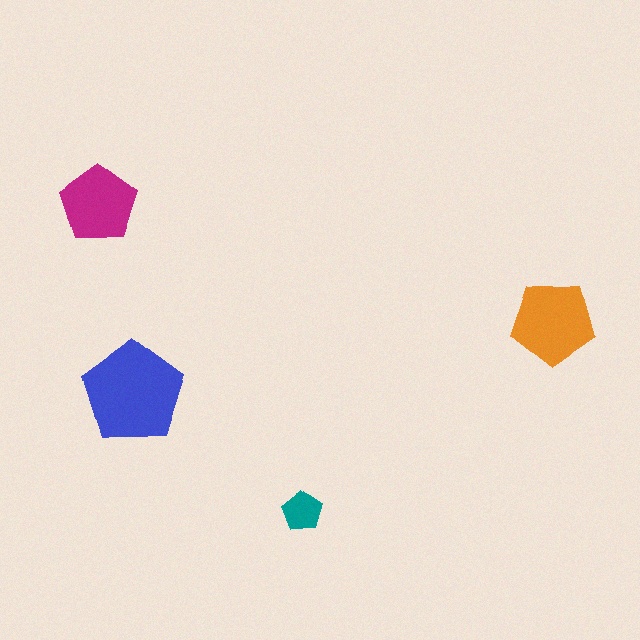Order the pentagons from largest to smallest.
the blue one, the orange one, the magenta one, the teal one.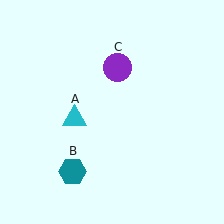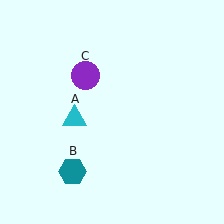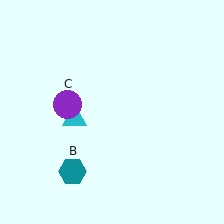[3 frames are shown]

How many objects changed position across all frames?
1 object changed position: purple circle (object C).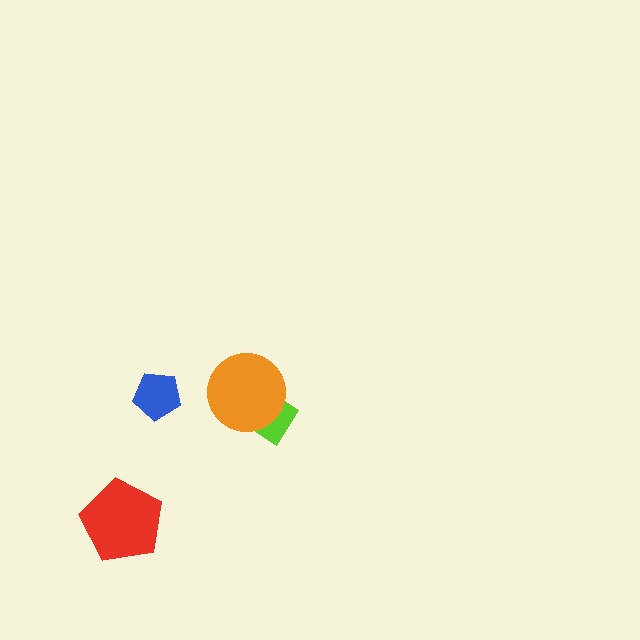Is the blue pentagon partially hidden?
No, no other shape covers it.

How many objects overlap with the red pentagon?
0 objects overlap with the red pentagon.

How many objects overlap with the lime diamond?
1 object overlaps with the lime diamond.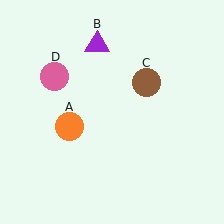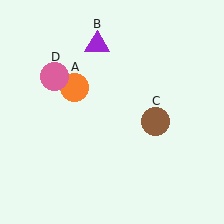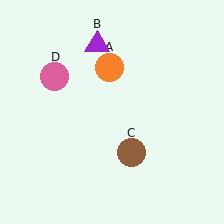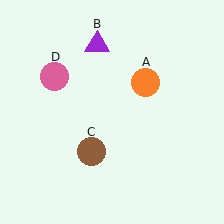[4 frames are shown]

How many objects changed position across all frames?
2 objects changed position: orange circle (object A), brown circle (object C).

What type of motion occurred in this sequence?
The orange circle (object A), brown circle (object C) rotated clockwise around the center of the scene.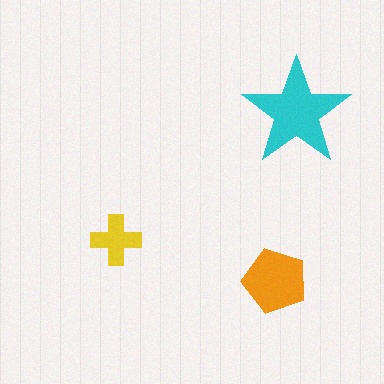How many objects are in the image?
There are 3 objects in the image.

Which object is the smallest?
The yellow cross.